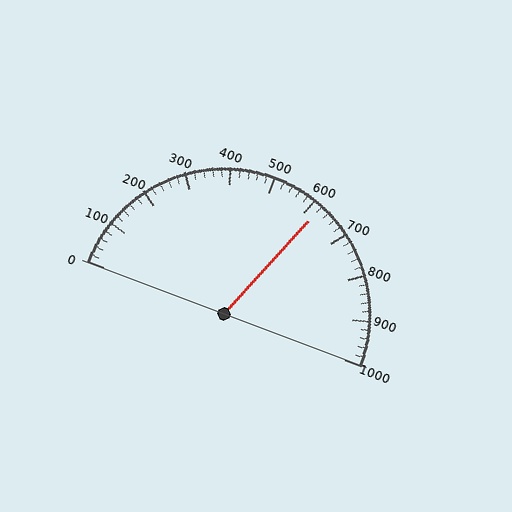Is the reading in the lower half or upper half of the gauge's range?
The reading is in the upper half of the range (0 to 1000).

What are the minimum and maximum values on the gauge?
The gauge ranges from 0 to 1000.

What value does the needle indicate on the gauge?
The needle indicates approximately 620.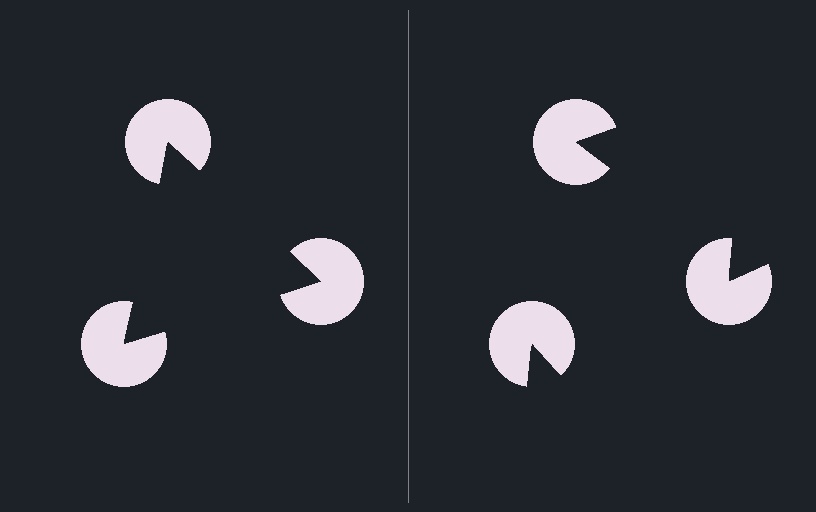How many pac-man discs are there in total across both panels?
6 — 3 on each side.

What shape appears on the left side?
An illusory triangle.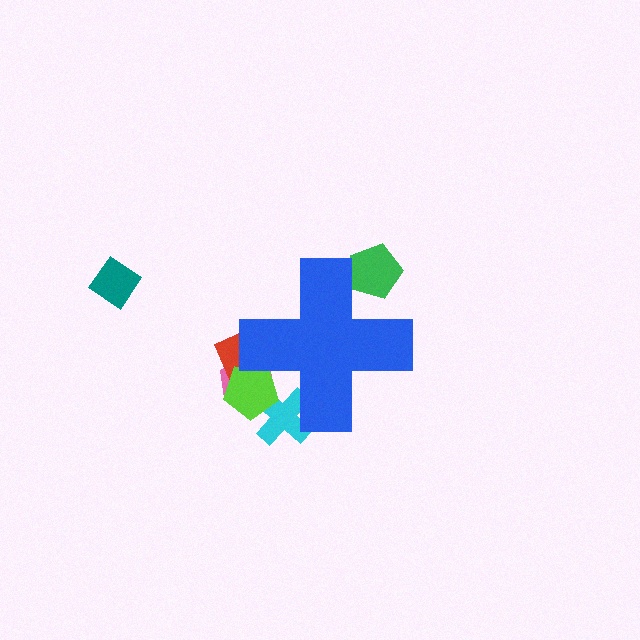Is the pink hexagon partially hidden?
Yes, the pink hexagon is partially hidden behind the blue cross.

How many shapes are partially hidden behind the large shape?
5 shapes are partially hidden.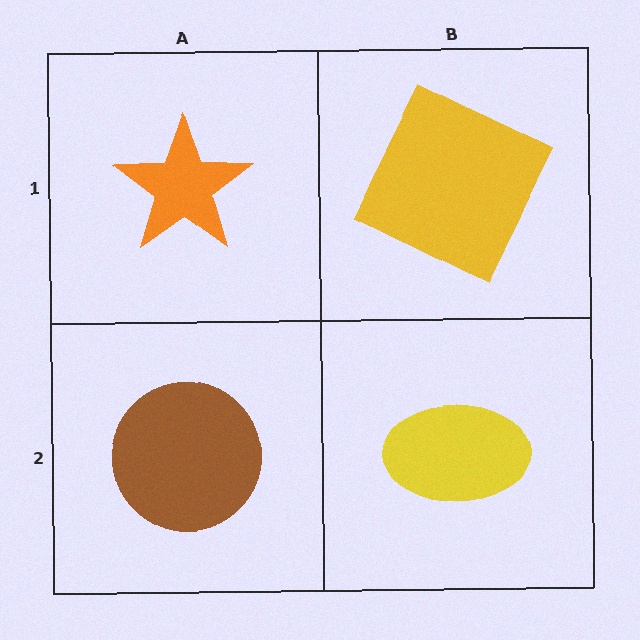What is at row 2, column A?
A brown circle.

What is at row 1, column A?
An orange star.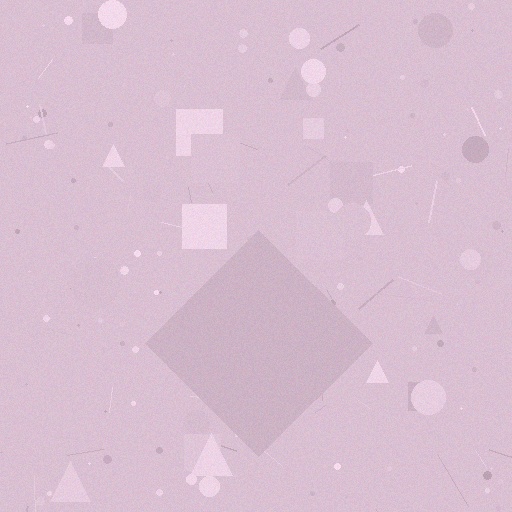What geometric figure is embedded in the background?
A diamond is embedded in the background.